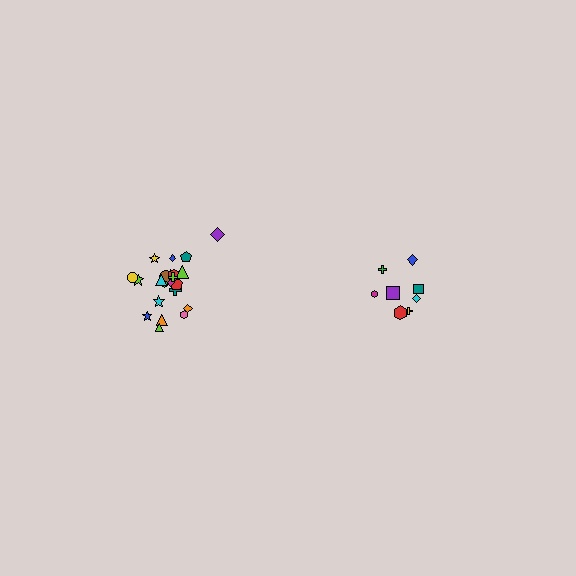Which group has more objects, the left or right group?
The left group.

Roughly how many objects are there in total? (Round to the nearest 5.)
Roughly 30 objects in total.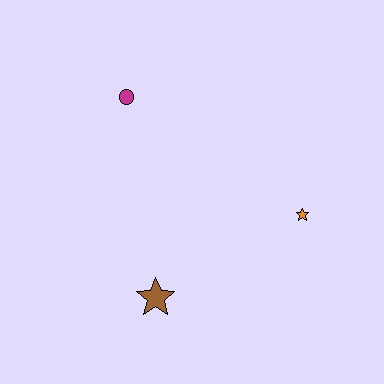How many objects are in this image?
There are 3 objects.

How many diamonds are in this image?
There are no diamonds.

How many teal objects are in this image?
There are no teal objects.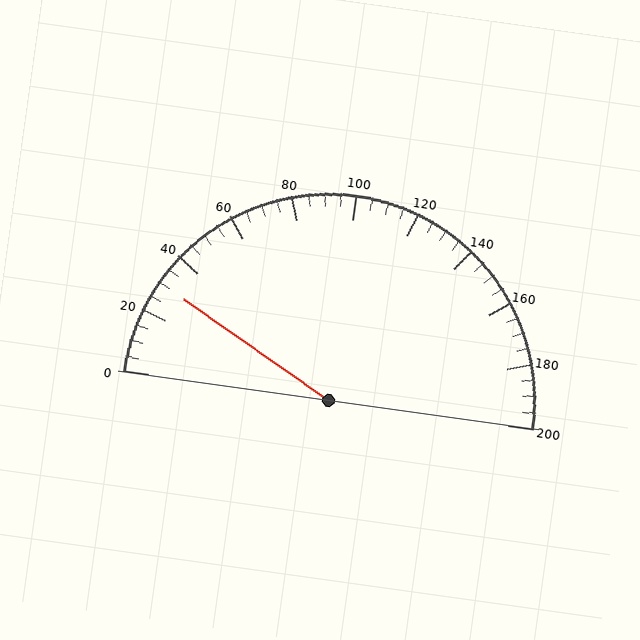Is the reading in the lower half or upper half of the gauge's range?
The reading is in the lower half of the range (0 to 200).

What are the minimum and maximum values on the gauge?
The gauge ranges from 0 to 200.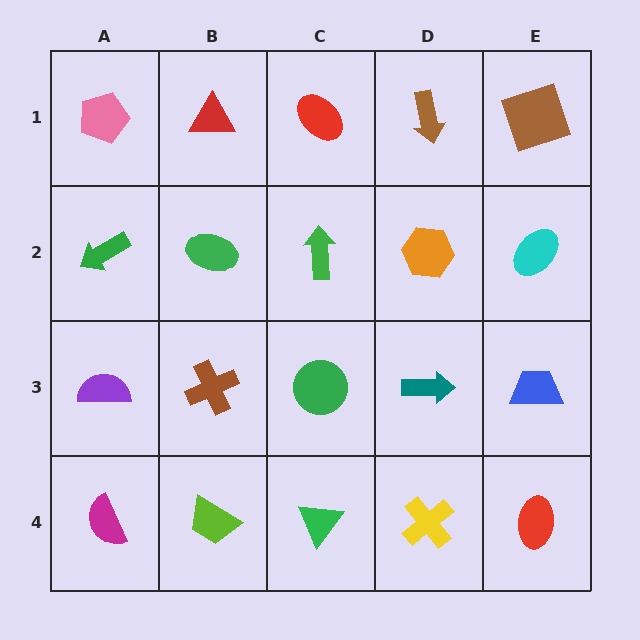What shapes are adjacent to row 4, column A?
A purple semicircle (row 3, column A), a lime trapezoid (row 4, column B).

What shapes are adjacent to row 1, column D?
An orange hexagon (row 2, column D), a red ellipse (row 1, column C), a brown square (row 1, column E).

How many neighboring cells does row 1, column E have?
2.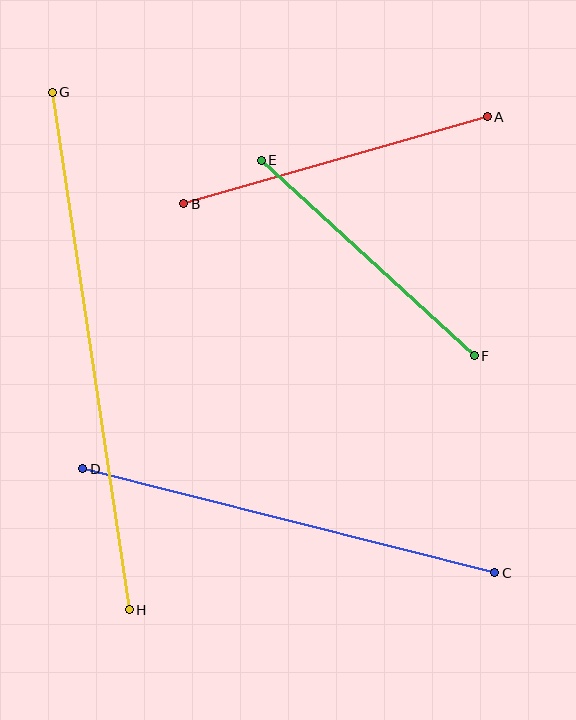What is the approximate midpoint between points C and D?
The midpoint is at approximately (289, 521) pixels.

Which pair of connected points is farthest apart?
Points G and H are farthest apart.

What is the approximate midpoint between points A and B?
The midpoint is at approximately (335, 160) pixels.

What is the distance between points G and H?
The distance is approximately 523 pixels.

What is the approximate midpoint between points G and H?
The midpoint is at approximately (91, 351) pixels.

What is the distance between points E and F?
The distance is approximately 289 pixels.